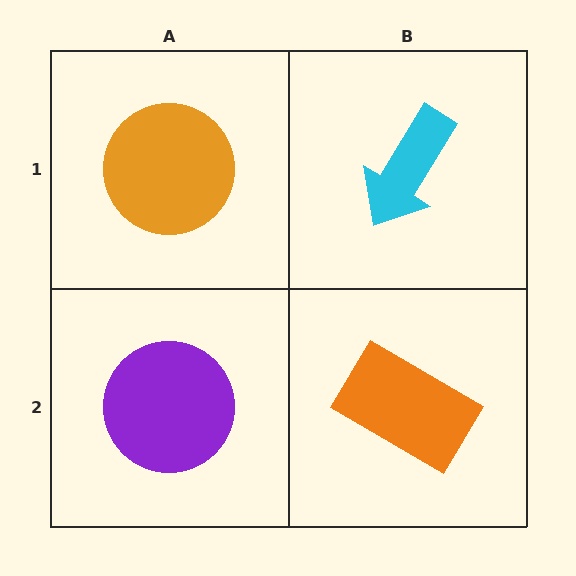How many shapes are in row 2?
2 shapes.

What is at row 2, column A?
A purple circle.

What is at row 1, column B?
A cyan arrow.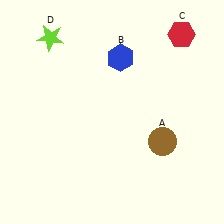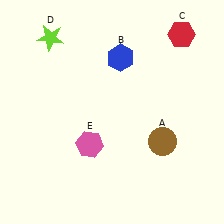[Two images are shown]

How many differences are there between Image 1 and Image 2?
There is 1 difference between the two images.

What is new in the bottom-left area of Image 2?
A pink hexagon (E) was added in the bottom-left area of Image 2.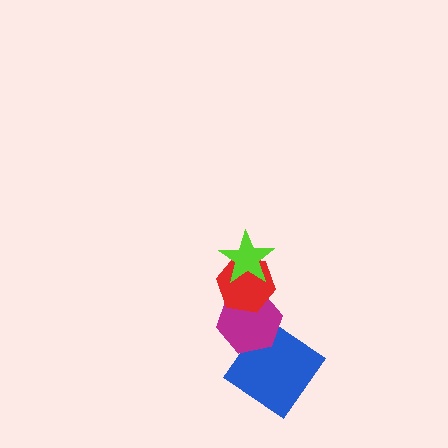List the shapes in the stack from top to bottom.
From top to bottom: the lime star, the red hexagon, the magenta hexagon, the blue diamond.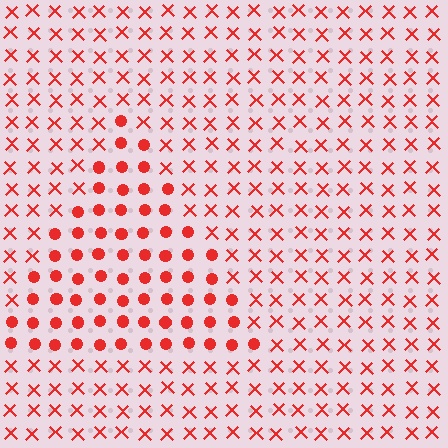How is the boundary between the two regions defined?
The boundary is defined by a change in element shape: circles inside vs. X marks outside. All elements share the same color and spacing.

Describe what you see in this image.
The image is filled with small red elements arranged in a uniform grid. A triangle-shaped region contains circles, while the surrounding area contains X marks. The boundary is defined purely by the change in element shape.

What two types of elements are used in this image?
The image uses circles inside the triangle region and X marks outside it.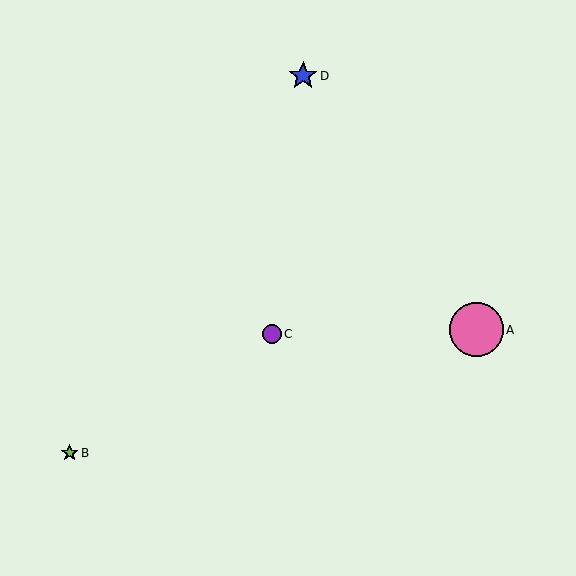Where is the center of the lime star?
The center of the lime star is at (70, 453).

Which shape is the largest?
The pink circle (labeled A) is the largest.